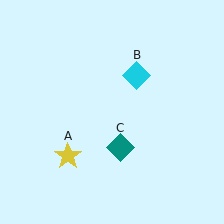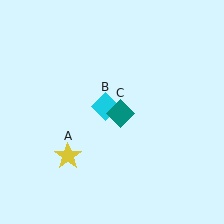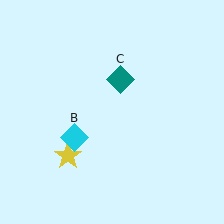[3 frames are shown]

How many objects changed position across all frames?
2 objects changed position: cyan diamond (object B), teal diamond (object C).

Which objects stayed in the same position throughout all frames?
Yellow star (object A) remained stationary.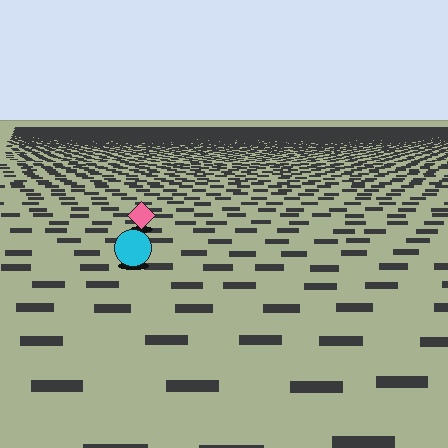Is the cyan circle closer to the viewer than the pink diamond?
Yes. The cyan circle is closer — you can tell from the texture gradient: the ground texture is coarser near it.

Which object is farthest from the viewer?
The pink diamond is farthest from the viewer. It appears smaller and the ground texture around it is denser.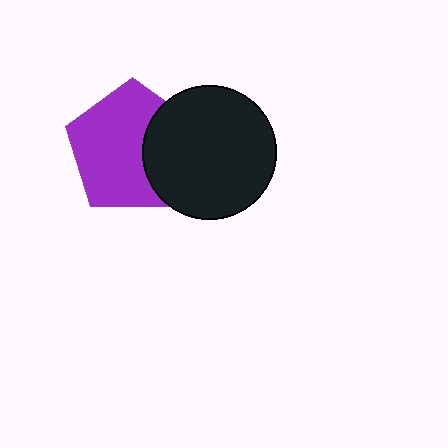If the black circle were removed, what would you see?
You would see the complete purple pentagon.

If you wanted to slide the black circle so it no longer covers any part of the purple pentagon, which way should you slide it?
Slide it right — that is the most direct way to separate the two shapes.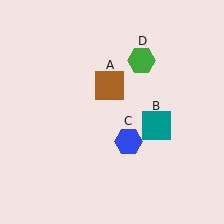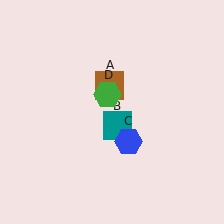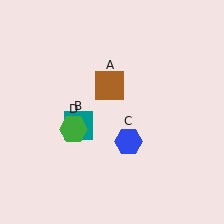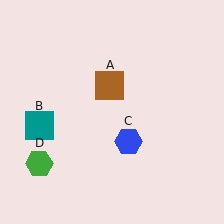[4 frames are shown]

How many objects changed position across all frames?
2 objects changed position: teal square (object B), green hexagon (object D).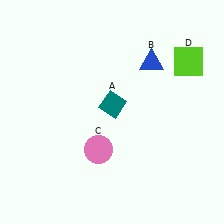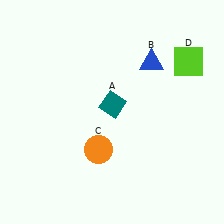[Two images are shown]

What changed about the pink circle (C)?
In Image 1, C is pink. In Image 2, it changed to orange.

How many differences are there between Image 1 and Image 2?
There is 1 difference between the two images.